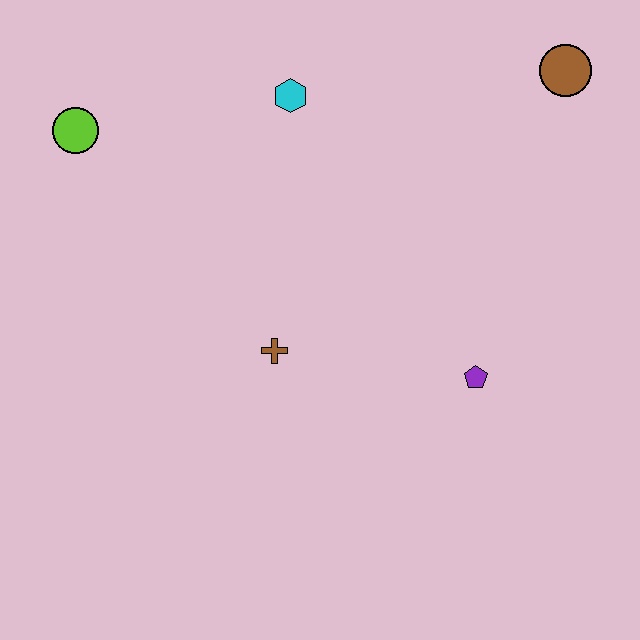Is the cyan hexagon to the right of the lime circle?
Yes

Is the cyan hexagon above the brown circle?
No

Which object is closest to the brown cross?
The purple pentagon is closest to the brown cross.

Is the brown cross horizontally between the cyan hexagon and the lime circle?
Yes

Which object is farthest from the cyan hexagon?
The purple pentagon is farthest from the cyan hexagon.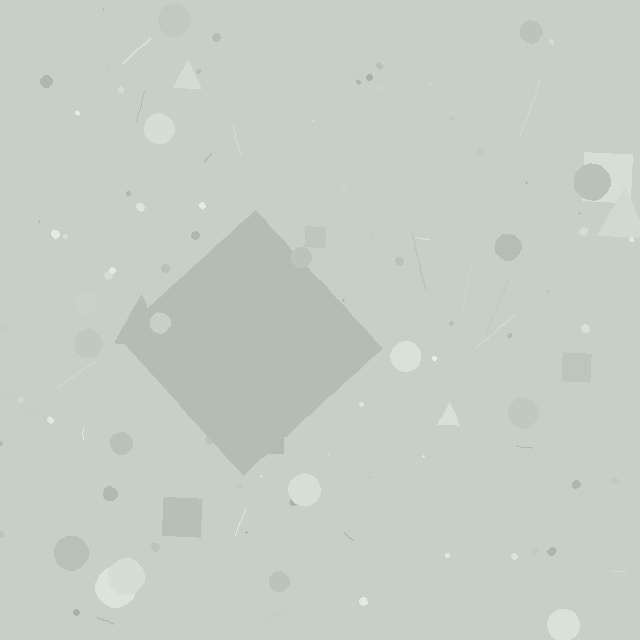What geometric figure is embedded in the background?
A diamond is embedded in the background.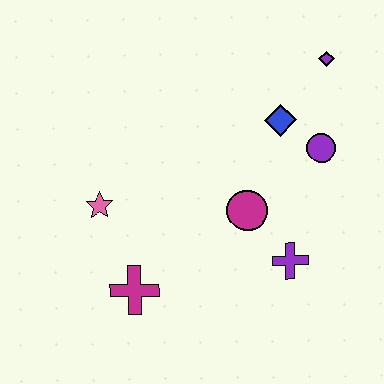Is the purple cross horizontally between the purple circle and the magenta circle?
Yes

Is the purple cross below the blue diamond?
Yes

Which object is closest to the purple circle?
The blue diamond is closest to the purple circle.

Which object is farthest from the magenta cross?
The purple diamond is farthest from the magenta cross.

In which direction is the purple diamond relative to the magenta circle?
The purple diamond is above the magenta circle.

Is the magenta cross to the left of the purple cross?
Yes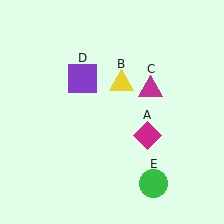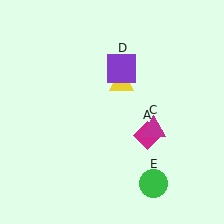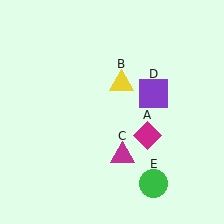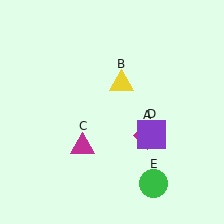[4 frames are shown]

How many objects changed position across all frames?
2 objects changed position: magenta triangle (object C), purple square (object D).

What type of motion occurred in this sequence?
The magenta triangle (object C), purple square (object D) rotated clockwise around the center of the scene.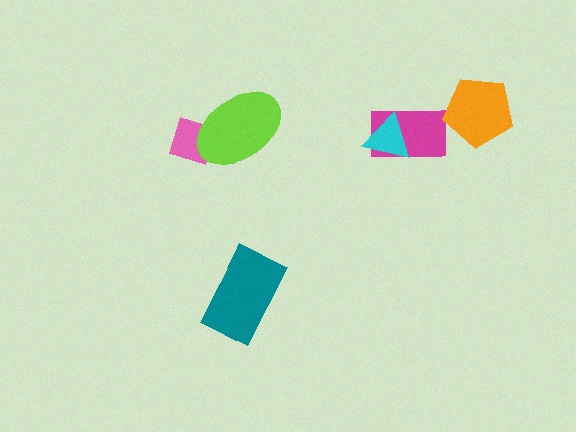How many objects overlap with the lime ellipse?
1 object overlaps with the lime ellipse.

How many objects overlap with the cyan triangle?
1 object overlaps with the cyan triangle.